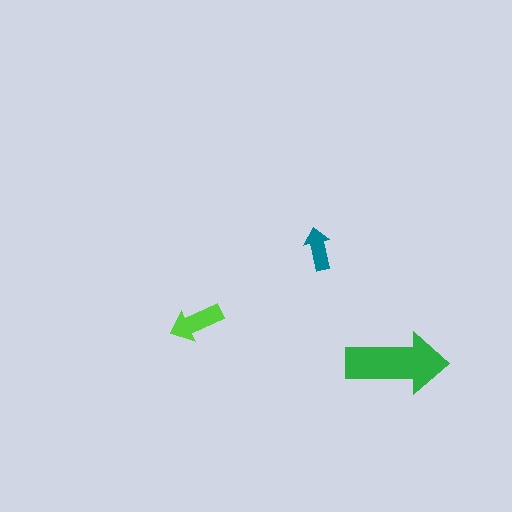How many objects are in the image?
There are 3 objects in the image.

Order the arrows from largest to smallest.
the green one, the lime one, the teal one.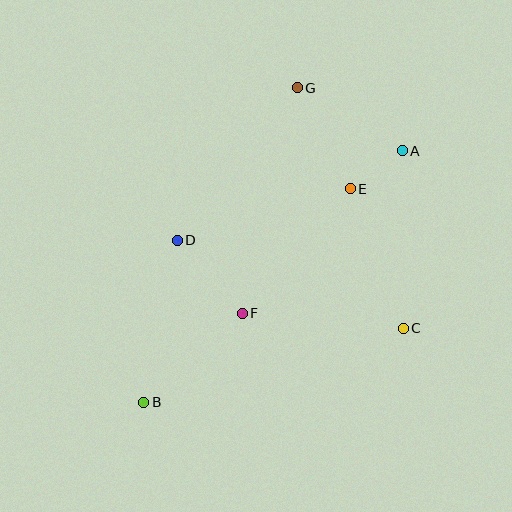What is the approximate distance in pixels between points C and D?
The distance between C and D is approximately 243 pixels.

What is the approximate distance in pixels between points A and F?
The distance between A and F is approximately 228 pixels.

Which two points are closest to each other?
Points A and E are closest to each other.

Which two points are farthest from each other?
Points A and B are farthest from each other.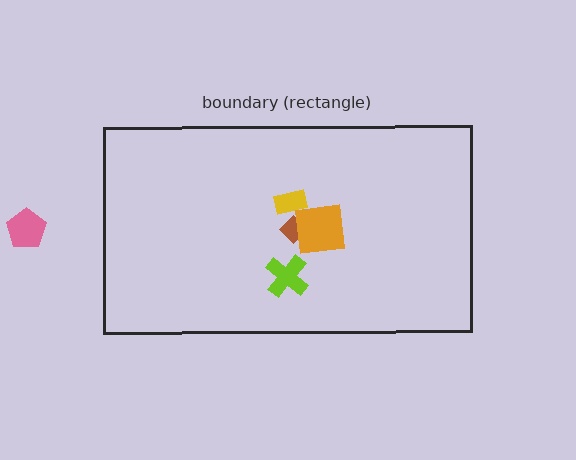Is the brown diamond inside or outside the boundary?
Inside.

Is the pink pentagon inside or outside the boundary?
Outside.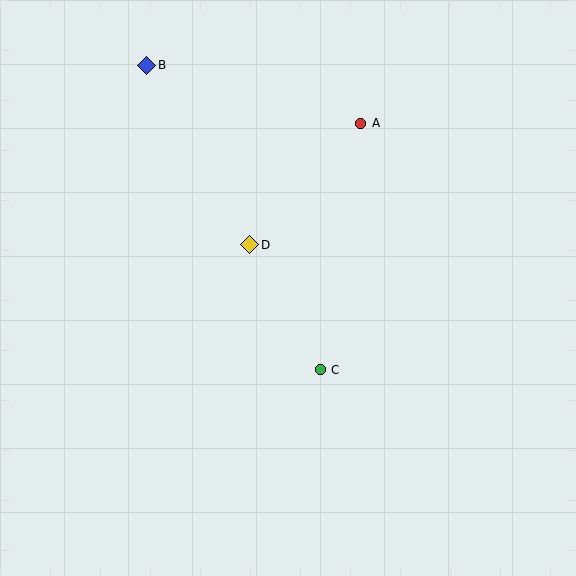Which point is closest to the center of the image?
Point D at (250, 245) is closest to the center.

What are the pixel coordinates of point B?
Point B is at (147, 65).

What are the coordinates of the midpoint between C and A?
The midpoint between C and A is at (341, 247).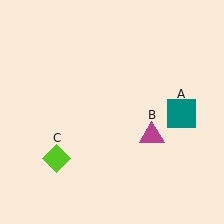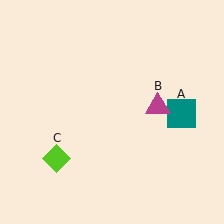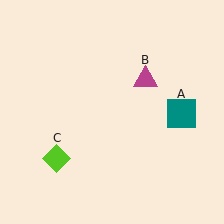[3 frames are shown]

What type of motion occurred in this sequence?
The magenta triangle (object B) rotated counterclockwise around the center of the scene.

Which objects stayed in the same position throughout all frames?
Teal square (object A) and lime diamond (object C) remained stationary.